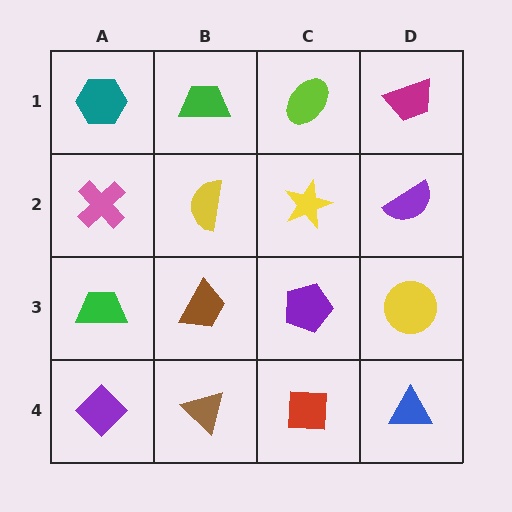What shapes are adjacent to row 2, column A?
A teal hexagon (row 1, column A), a green trapezoid (row 3, column A), a yellow semicircle (row 2, column B).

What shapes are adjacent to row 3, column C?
A yellow star (row 2, column C), a red square (row 4, column C), a brown trapezoid (row 3, column B), a yellow circle (row 3, column D).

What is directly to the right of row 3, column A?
A brown trapezoid.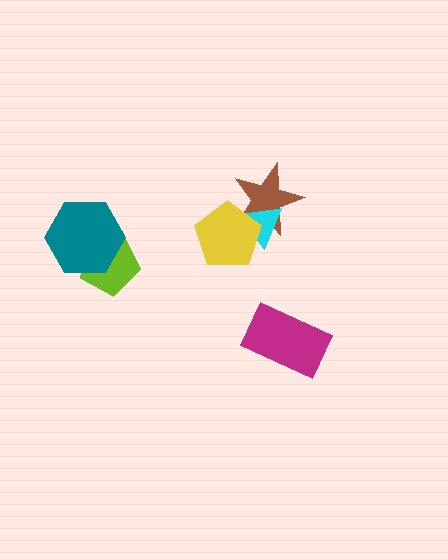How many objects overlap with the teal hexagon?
1 object overlaps with the teal hexagon.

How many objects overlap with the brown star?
2 objects overlap with the brown star.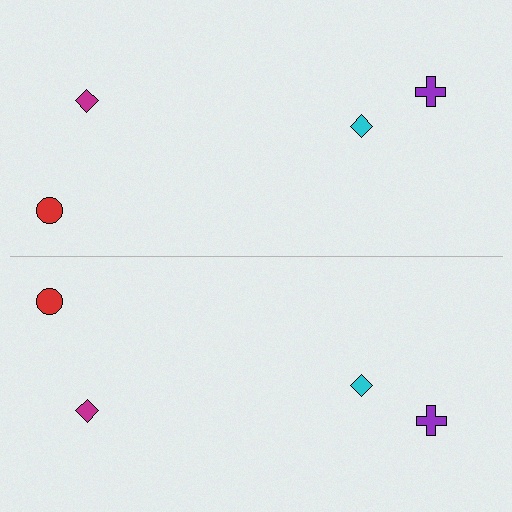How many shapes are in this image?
There are 8 shapes in this image.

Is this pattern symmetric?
Yes, this pattern has bilateral (reflection) symmetry.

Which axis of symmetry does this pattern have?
The pattern has a horizontal axis of symmetry running through the center of the image.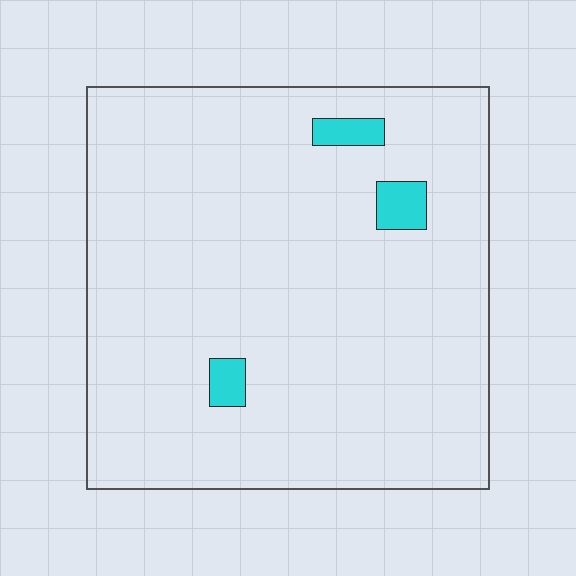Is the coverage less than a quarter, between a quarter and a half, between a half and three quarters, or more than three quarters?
Less than a quarter.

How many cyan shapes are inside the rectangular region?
3.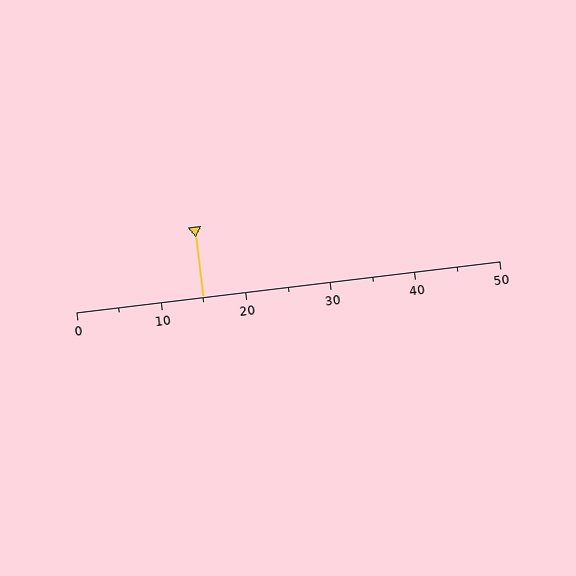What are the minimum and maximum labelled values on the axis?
The axis runs from 0 to 50.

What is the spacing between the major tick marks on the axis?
The major ticks are spaced 10 apart.